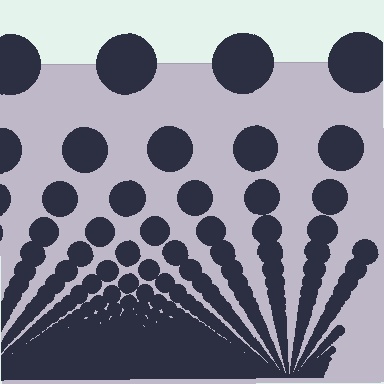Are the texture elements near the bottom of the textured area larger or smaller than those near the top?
Smaller. The gradient is inverted — elements near the bottom are smaller and denser.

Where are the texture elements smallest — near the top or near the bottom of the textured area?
Near the bottom.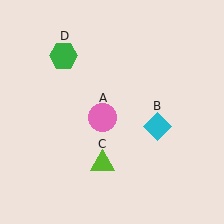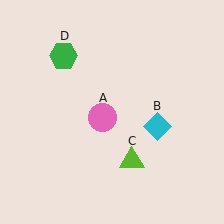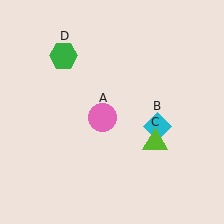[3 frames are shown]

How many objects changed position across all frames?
1 object changed position: lime triangle (object C).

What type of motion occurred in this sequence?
The lime triangle (object C) rotated counterclockwise around the center of the scene.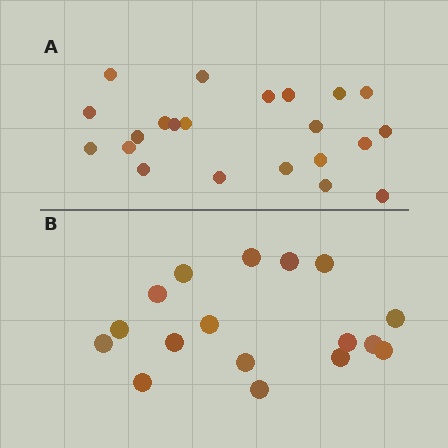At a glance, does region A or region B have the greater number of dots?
Region A (the top region) has more dots.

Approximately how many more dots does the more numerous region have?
Region A has about 5 more dots than region B.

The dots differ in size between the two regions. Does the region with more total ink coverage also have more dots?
No. Region B has more total ink coverage because its dots are larger, but region A actually contains more individual dots. Total area can be misleading — the number of items is what matters here.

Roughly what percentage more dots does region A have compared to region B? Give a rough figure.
About 30% more.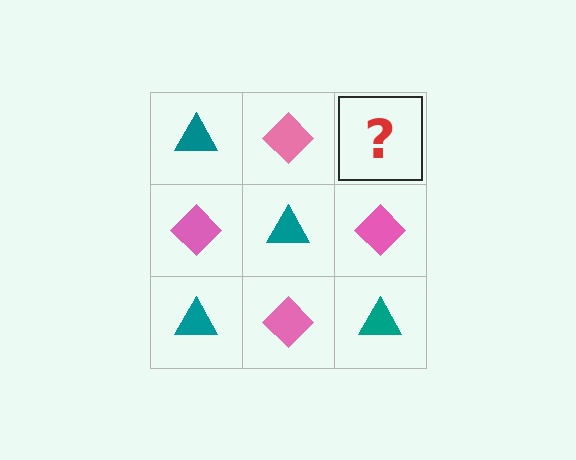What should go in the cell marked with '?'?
The missing cell should contain a teal triangle.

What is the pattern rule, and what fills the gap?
The rule is that it alternates teal triangle and pink diamond in a checkerboard pattern. The gap should be filled with a teal triangle.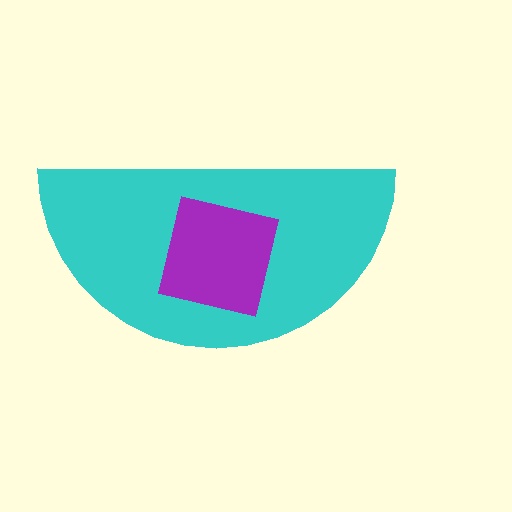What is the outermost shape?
The cyan semicircle.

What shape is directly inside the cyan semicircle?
The purple square.